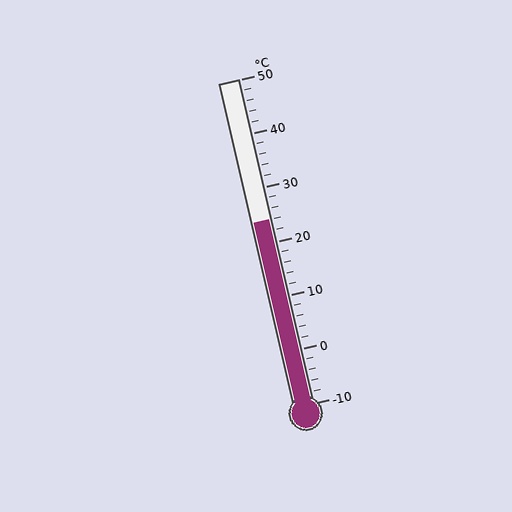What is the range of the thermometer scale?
The thermometer scale ranges from -10°C to 50°C.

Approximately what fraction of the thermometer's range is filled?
The thermometer is filled to approximately 55% of its range.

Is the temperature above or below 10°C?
The temperature is above 10°C.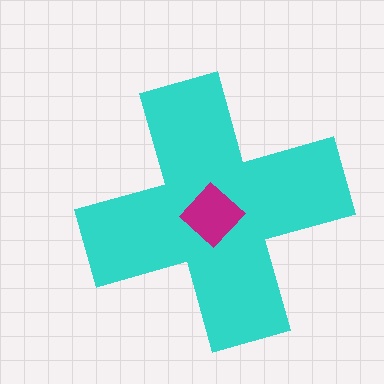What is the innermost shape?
The magenta diamond.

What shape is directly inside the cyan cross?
The magenta diamond.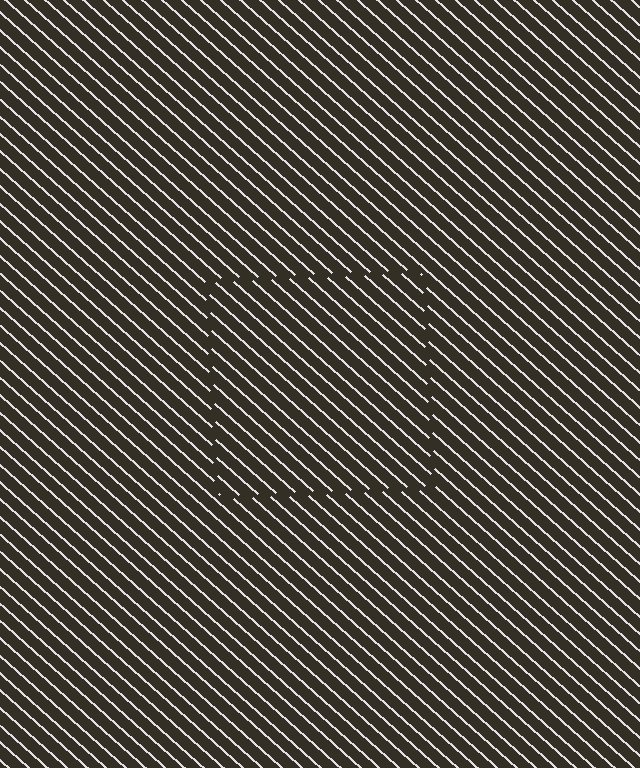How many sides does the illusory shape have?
4 sides — the line-ends trace a square.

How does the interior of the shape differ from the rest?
The interior of the shape contains the same grating, shifted by half a period — the contour is defined by the phase discontinuity where line-ends from the inner and outer gratings abut.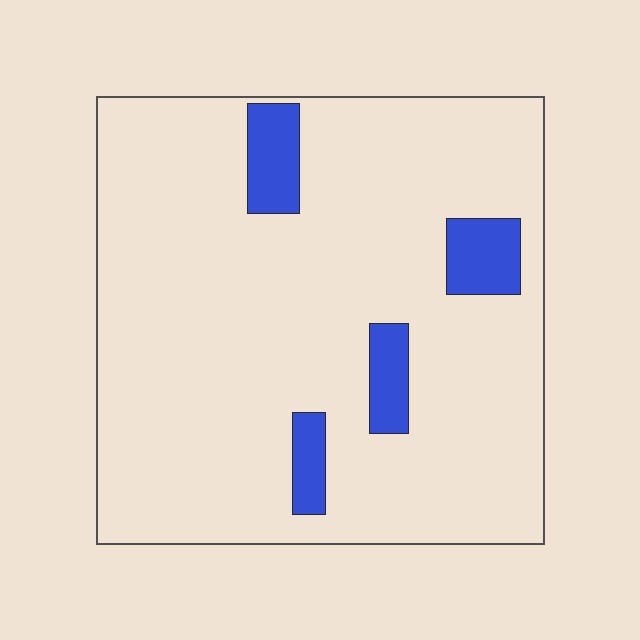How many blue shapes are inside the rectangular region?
4.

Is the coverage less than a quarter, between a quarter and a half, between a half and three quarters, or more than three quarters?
Less than a quarter.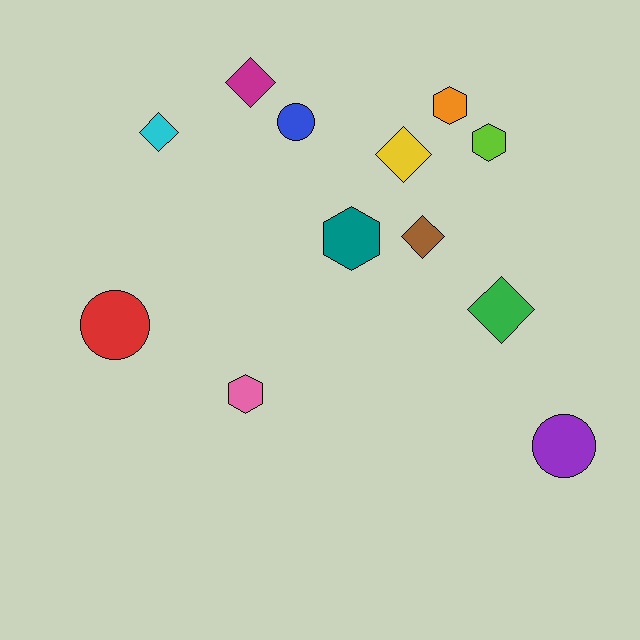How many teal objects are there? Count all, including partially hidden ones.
There is 1 teal object.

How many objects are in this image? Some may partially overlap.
There are 12 objects.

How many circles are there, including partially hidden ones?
There are 3 circles.